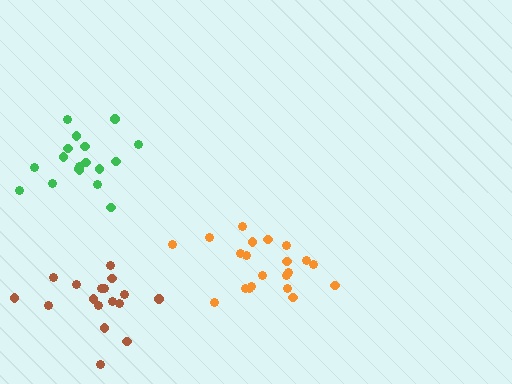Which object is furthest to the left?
The green cluster is leftmost.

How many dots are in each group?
Group 1: 17 dots, Group 2: 21 dots, Group 3: 18 dots (56 total).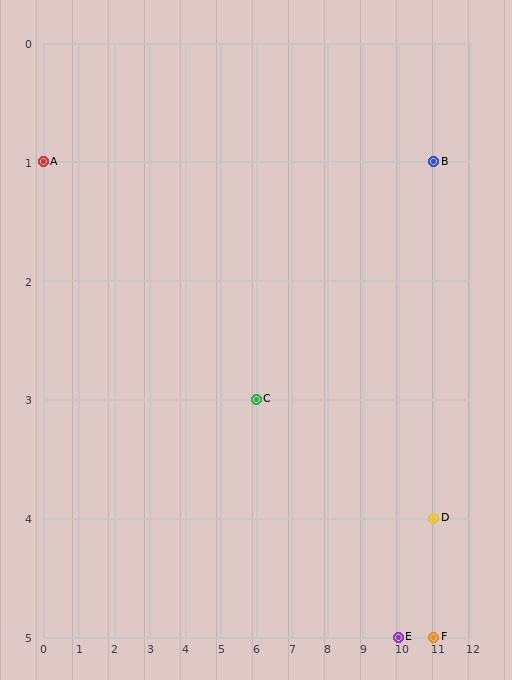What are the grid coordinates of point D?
Point D is at grid coordinates (11, 4).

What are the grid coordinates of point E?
Point E is at grid coordinates (10, 5).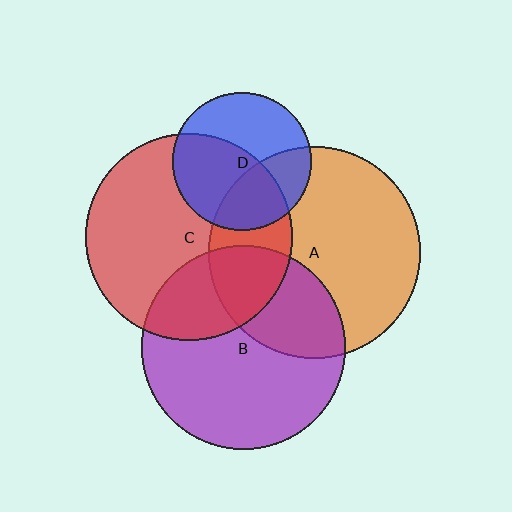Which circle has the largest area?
Circle A (orange).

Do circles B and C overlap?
Yes.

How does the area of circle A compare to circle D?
Approximately 2.3 times.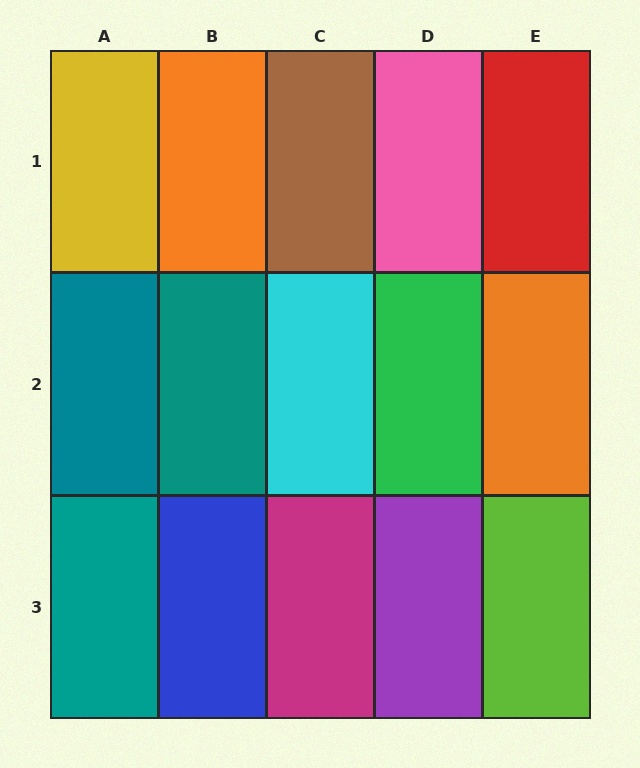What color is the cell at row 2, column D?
Green.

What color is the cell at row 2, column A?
Teal.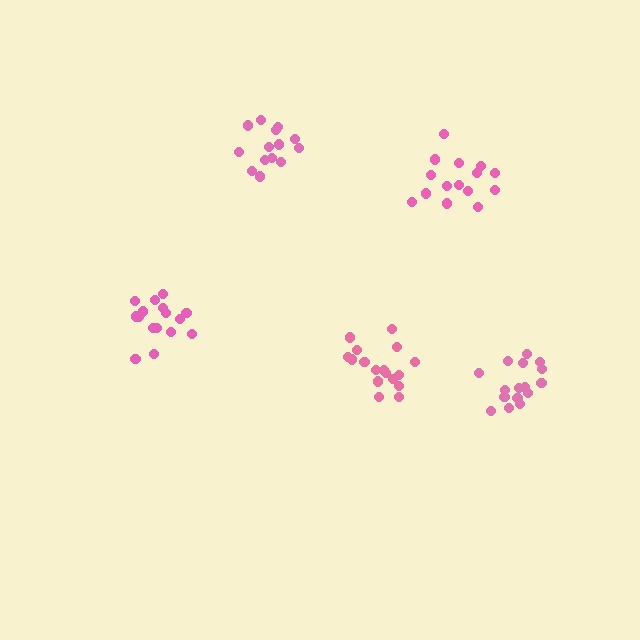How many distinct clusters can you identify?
There are 5 distinct clusters.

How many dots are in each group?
Group 1: 15 dots, Group 2: 14 dots, Group 3: 16 dots, Group 4: 17 dots, Group 5: 16 dots (78 total).